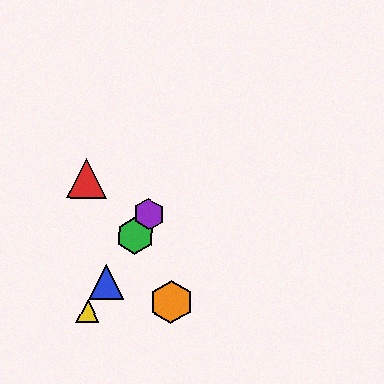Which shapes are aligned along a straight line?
The blue triangle, the green hexagon, the yellow triangle, the purple hexagon are aligned along a straight line.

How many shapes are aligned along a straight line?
4 shapes (the blue triangle, the green hexagon, the yellow triangle, the purple hexagon) are aligned along a straight line.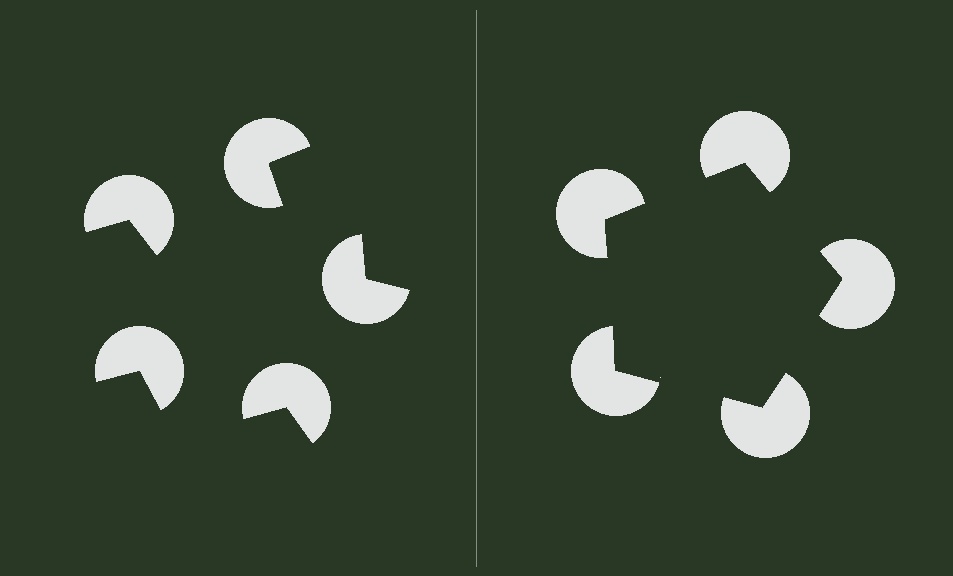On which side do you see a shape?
An illusory pentagon appears on the right side. On the left side the wedge cuts are rotated, so no coherent shape forms.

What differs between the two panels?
The pac-man discs are positioned identically on both sides; only the wedge orientations differ. On the right they align to a pentagon; on the left they are misaligned.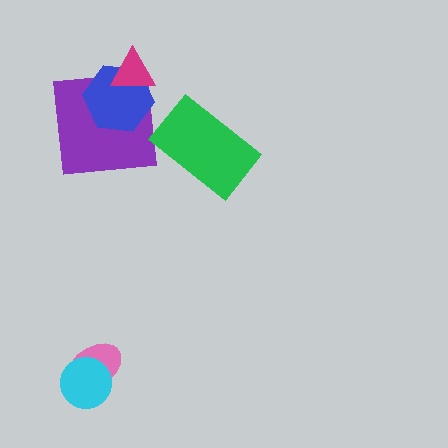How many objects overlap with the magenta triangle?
2 objects overlap with the magenta triangle.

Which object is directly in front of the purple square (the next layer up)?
The blue hexagon is directly in front of the purple square.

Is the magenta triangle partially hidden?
No, no other shape covers it.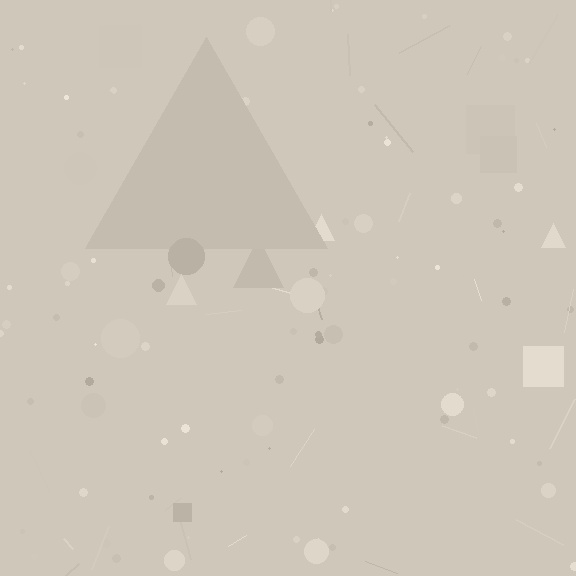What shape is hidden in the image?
A triangle is hidden in the image.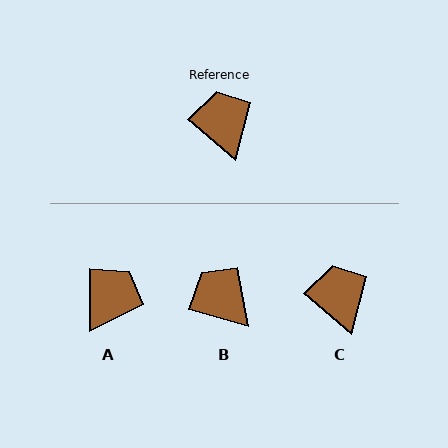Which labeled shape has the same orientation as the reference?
C.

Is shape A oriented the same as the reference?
No, it is off by about 49 degrees.